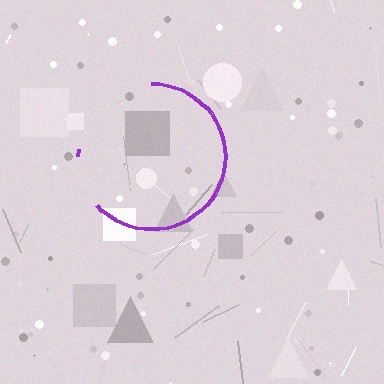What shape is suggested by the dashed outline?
The dashed outline suggests a circle.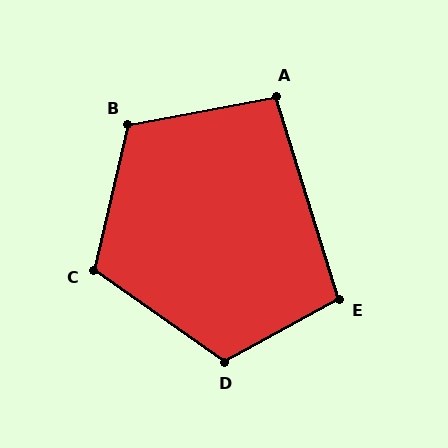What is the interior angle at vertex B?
Approximately 114 degrees (obtuse).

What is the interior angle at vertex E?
Approximately 101 degrees (obtuse).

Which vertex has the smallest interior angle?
A, at approximately 96 degrees.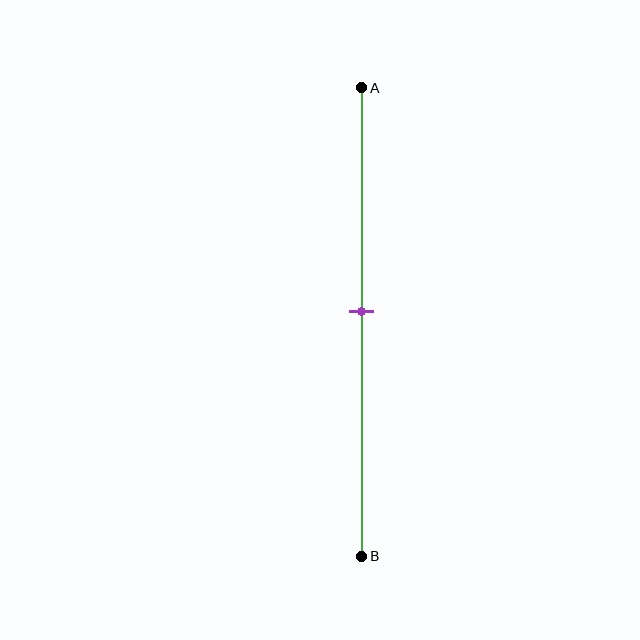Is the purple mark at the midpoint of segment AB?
Yes, the mark is approximately at the midpoint.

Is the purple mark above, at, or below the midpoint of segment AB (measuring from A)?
The purple mark is approximately at the midpoint of segment AB.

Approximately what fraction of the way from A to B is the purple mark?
The purple mark is approximately 50% of the way from A to B.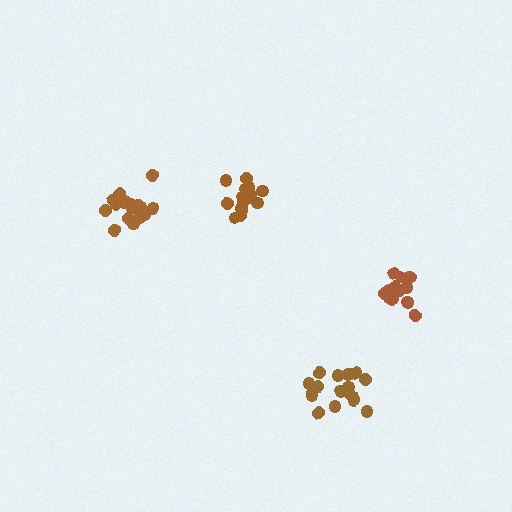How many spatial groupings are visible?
There are 4 spatial groupings.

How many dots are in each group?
Group 1: 17 dots, Group 2: 17 dots, Group 3: 19 dots, Group 4: 14 dots (67 total).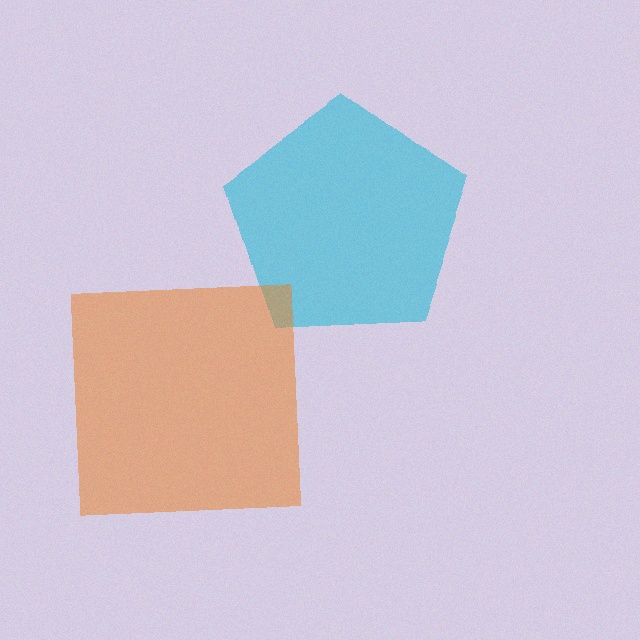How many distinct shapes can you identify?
There are 2 distinct shapes: a cyan pentagon, an orange square.